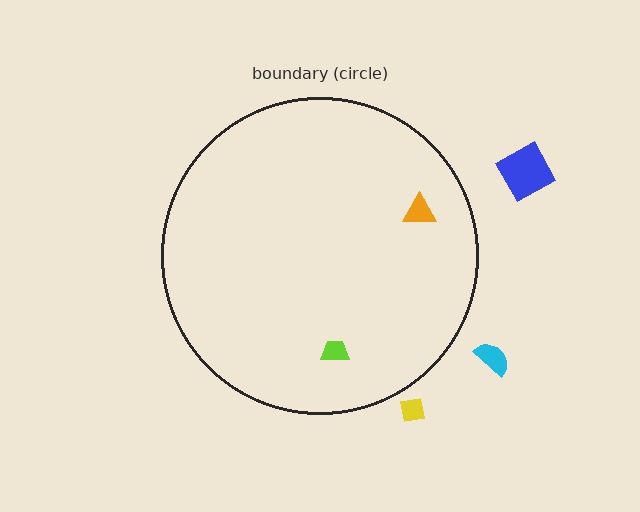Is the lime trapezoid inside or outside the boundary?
Inside.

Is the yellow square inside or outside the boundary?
Outside.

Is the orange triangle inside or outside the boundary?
Inside.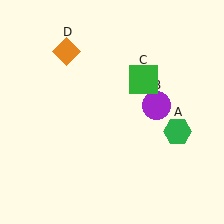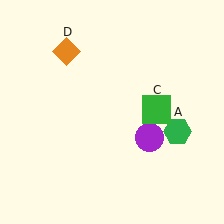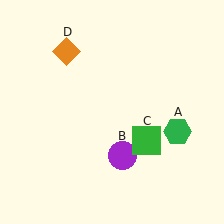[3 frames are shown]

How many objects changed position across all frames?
2 objects changed position: purple circle (object B), green square (object C).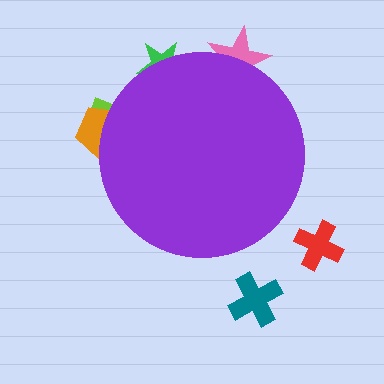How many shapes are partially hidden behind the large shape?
4 shapes are partially hidden.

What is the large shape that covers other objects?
A purple circle.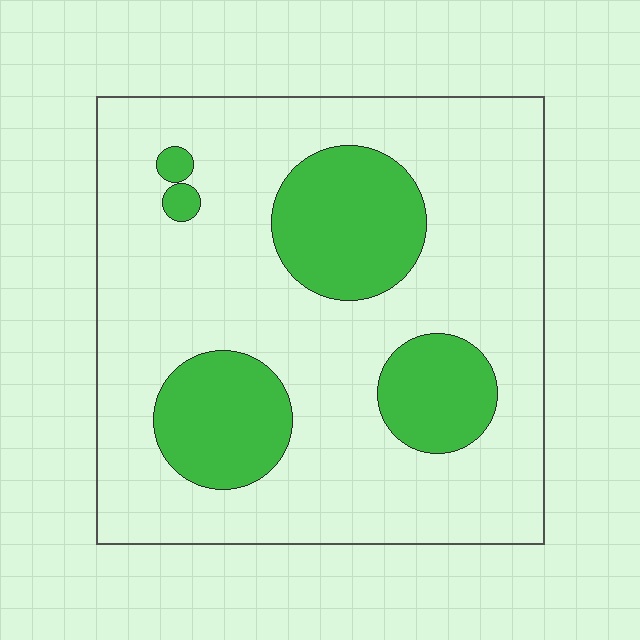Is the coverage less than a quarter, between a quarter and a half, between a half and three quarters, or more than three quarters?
Less than a quarter.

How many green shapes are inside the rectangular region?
5.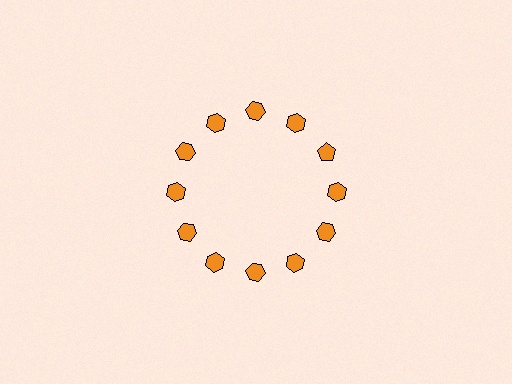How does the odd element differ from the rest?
It has a different shape: pentagon instead of hexagon.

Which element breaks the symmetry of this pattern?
The orange pentagon at roughly the 2 o'clock position breaks the symmetry. All other shapes are orange hexagons.